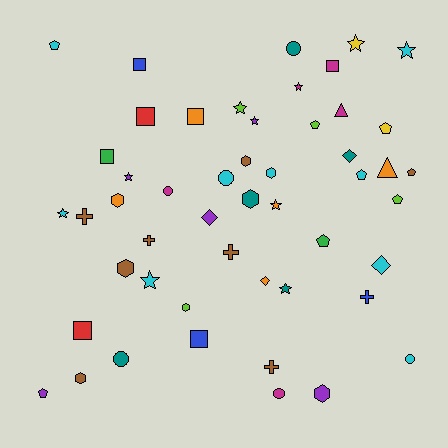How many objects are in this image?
There are 50 objects.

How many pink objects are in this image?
There are no pink objects.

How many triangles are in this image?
There are 2 triangles.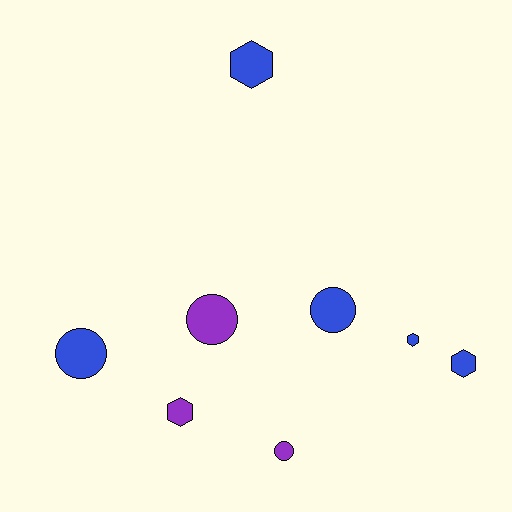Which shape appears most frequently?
Circle, with 4 objects.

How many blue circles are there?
There are 2 blue circles.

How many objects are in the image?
There are 8 objects.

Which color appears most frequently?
Blue, with 5 objects.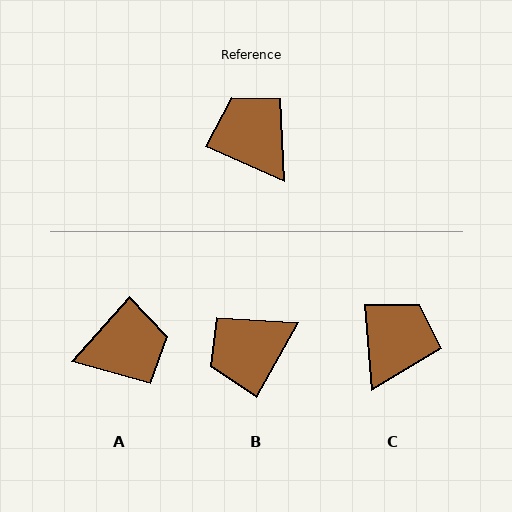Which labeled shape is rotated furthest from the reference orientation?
A, about 108 degrees away.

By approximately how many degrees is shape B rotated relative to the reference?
Approximately 84 degrees counter-clockwise.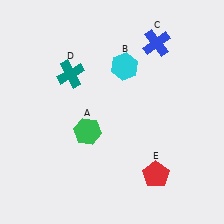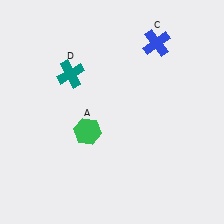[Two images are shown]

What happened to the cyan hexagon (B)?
The cyan hexagon (B) was removed in Image 2. It was in the top-right area of Image 1.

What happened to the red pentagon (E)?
The red pentagon (E) was removed in Image 2. It was in the bottom-right area of Image 1.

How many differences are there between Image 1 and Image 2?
There are 2 differences between the two images.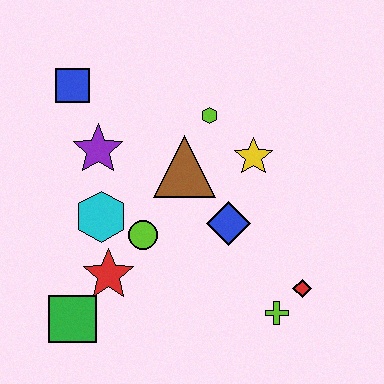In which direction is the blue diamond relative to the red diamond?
The blue diamond is to the left of the red diamond.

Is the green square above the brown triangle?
No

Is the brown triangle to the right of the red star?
Yes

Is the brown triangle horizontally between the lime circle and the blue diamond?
Yes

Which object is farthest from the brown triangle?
The green square is farthest from the brown triangle.